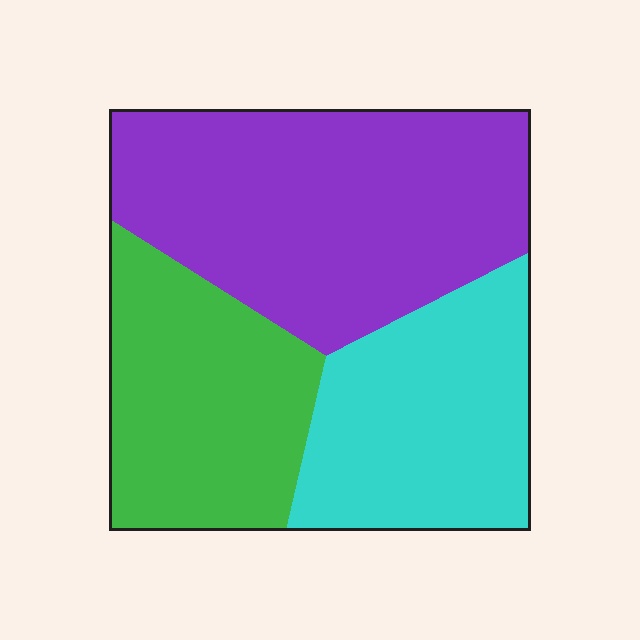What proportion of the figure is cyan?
Cyan takes up between a quarter and a half of the figure.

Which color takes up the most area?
Purple, at roughly 45%.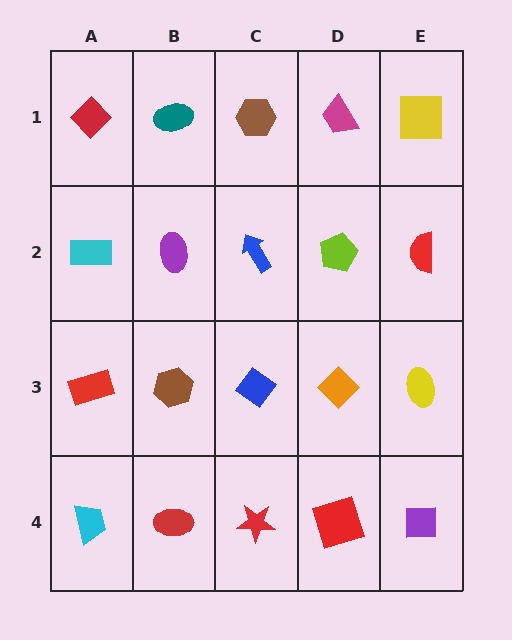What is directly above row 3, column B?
A purple ellipse.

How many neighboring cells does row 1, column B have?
3.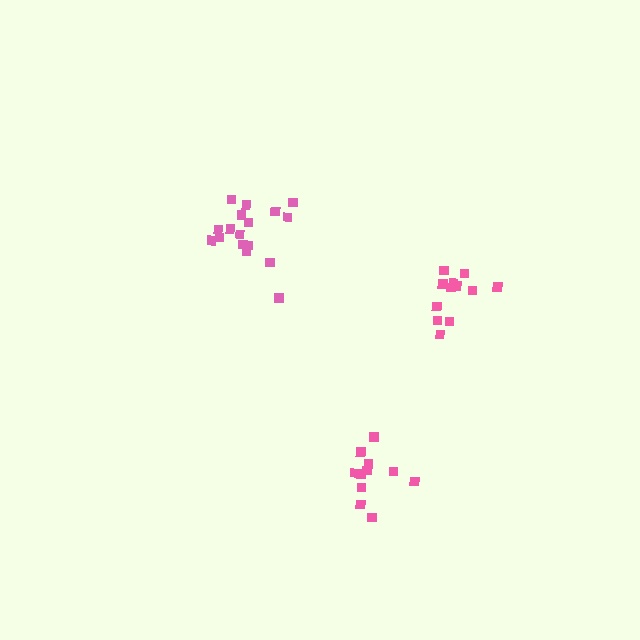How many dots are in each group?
Group 1: 17 dots, Group 2: 11 dots, Group 3: 12 dots (40 total).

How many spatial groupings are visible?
There are 3 spatial groupings.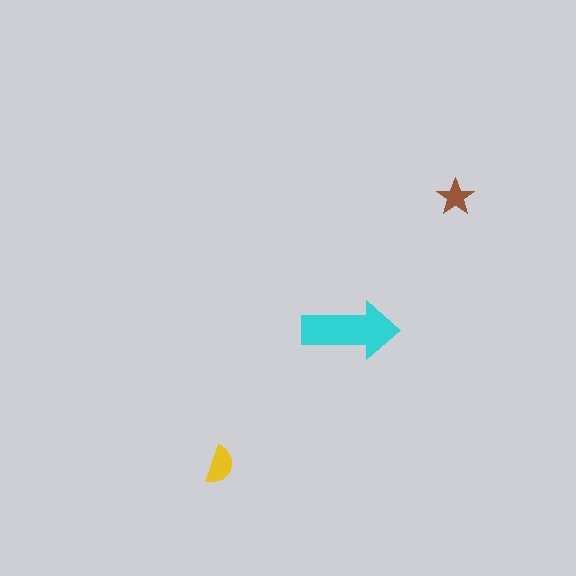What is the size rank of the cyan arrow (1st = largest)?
1st.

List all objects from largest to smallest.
The cyan arrow, the yellow semicircle, the brown star.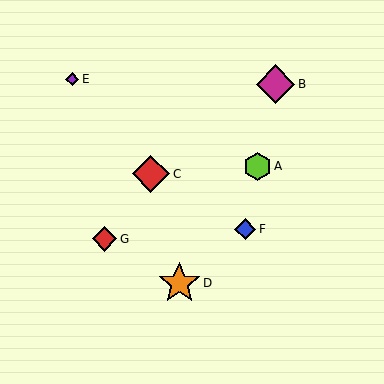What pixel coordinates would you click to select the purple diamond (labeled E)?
Click at (72, 79) to select the purple diamond E.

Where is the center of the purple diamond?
The center of the purple diamond is at (72, 79).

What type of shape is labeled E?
Shape E is a purple diamond.